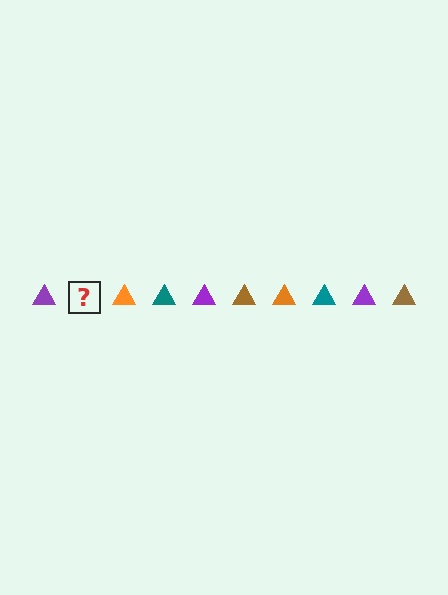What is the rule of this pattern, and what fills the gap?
The rule is that the pattern cycles through purple, brown, orange, teal triangles. The gap should be filled with a brown triangle.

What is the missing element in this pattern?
The missing element is a brown triangle.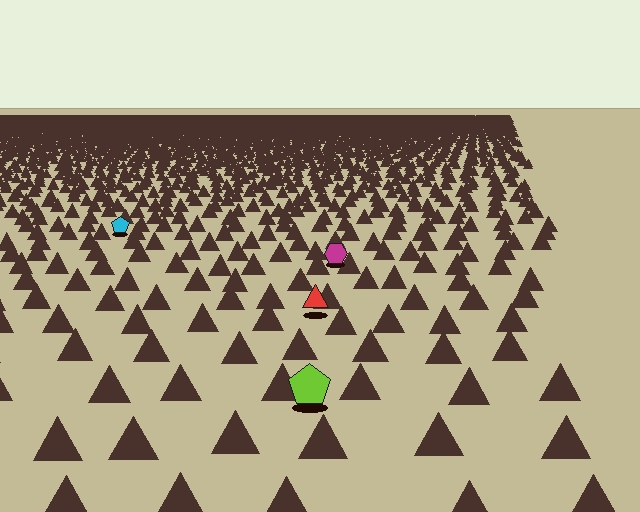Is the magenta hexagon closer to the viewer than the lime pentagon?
No. The lime pentagon is closer — you can tell from the texture gradient: the ground texture is coarser near it.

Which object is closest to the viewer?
The lime pentagon is closest. The texture marks near it are larger and more spread out.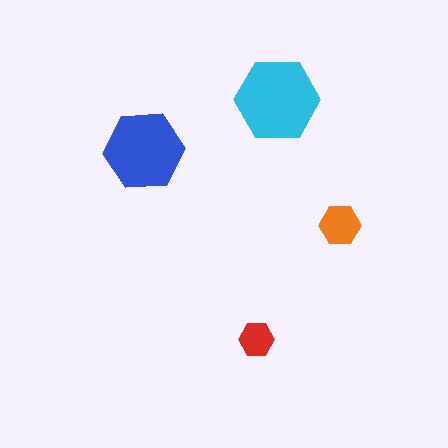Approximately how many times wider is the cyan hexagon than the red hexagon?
About 2.5 times wider.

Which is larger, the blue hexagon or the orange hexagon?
The blue one.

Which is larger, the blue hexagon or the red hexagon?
The blue one.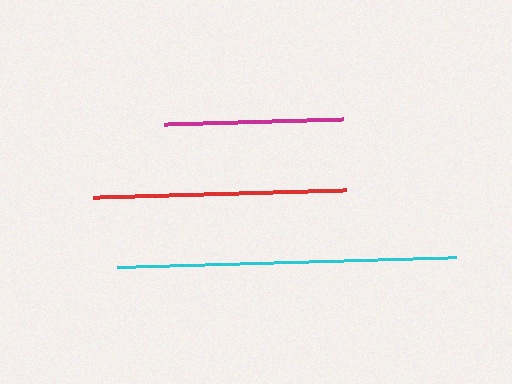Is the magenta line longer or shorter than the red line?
The red line is longer than the magenta line.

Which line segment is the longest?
The cyan line is the longest at approximately 339 pixels.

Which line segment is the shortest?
The magenta line is the shortest at approximately 179 pixels.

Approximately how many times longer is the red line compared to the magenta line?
The red line is approximately 1.4 times the length of the magenta line.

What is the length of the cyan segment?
The cyan segment is approximately 339 pixels long.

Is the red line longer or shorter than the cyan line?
The cyan line is longer than the red line.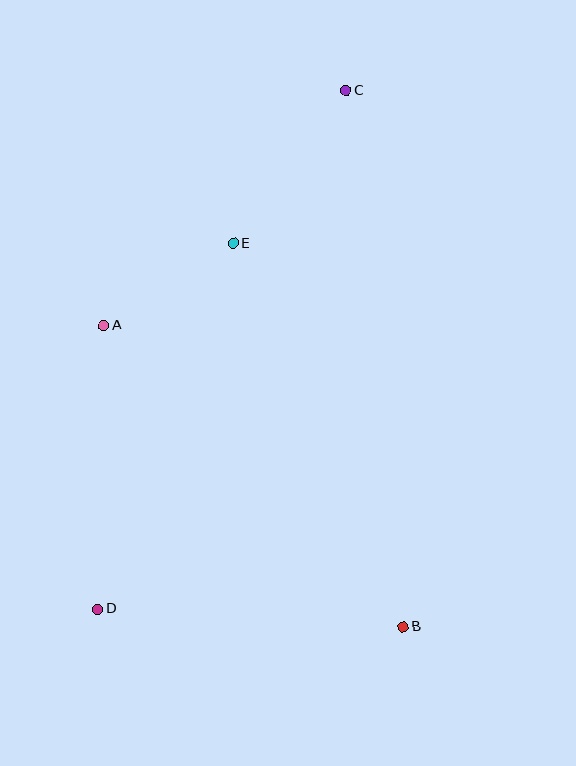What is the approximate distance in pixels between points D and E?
The distance between D and E is approximately 390 pixels.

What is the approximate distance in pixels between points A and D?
The distance between A and D is approximately 284 pixels.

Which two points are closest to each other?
Points A and E are closest to each other.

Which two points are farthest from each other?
Points C and D are farthest from each other.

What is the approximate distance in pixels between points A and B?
The distance between A and B is approximately 425 pixels.